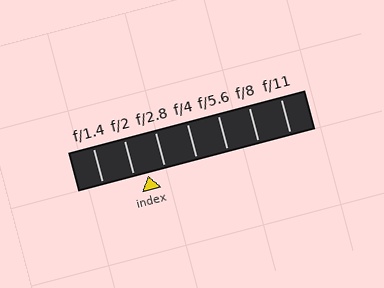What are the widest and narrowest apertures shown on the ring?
The widest aperture shown is f/1.4 and the narrowest is f/11.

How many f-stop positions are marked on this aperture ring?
There are 7 f-stop positions marked.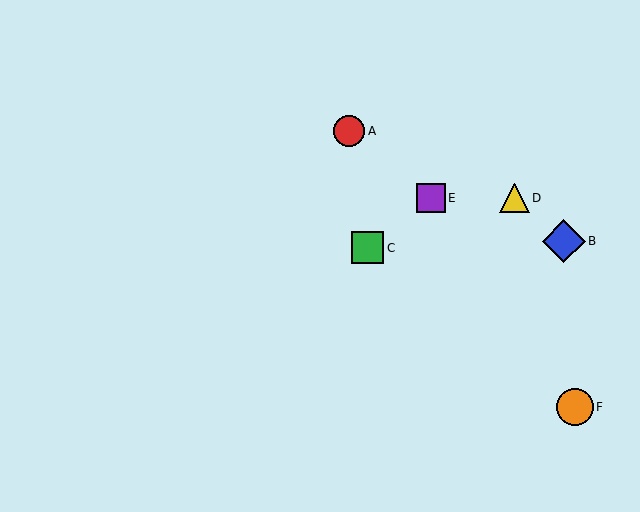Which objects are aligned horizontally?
Objects D, E are aligned horizontally.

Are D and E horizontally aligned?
Yes, both are at y≈198.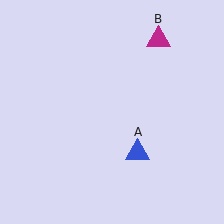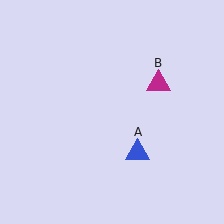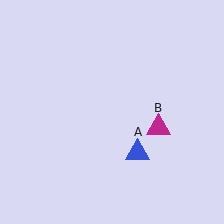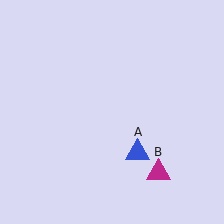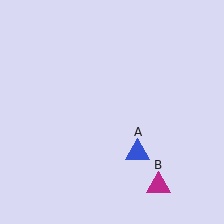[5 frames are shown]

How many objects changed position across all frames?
1 object changed position: magenta triangle (object B).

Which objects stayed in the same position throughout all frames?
Blue triangle (object A) remained stationary.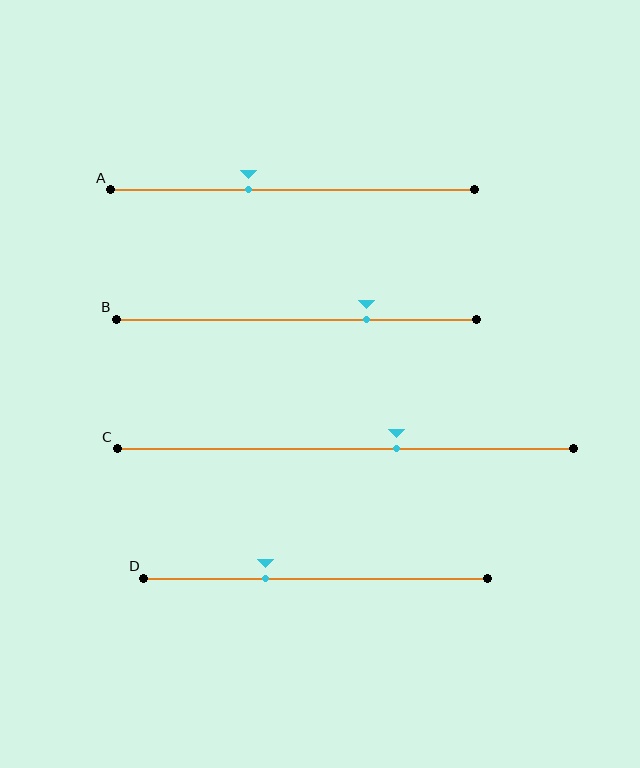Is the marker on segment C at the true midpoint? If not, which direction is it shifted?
No, the marker on segment C is shifted to the right by about 11% of the segment length.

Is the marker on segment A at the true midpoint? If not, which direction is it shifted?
No, the marker on segment A is shifted to the left by about 12% of the segment length.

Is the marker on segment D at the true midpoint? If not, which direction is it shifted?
No, the marker on segment D is shifted to the left by about 15% of the segment length.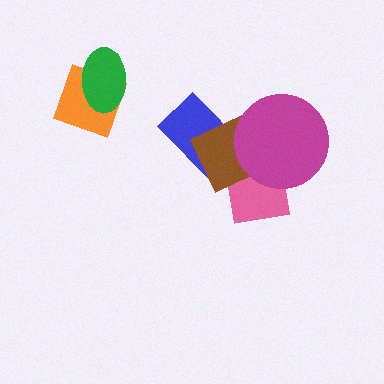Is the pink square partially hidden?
Yes, it is partially covered by another shape.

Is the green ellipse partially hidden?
No, no other shape covers it.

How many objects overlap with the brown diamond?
3 objects overlap with the brown diamond.